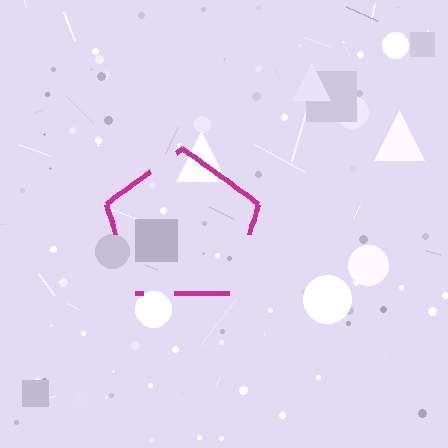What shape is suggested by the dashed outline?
The dashed outline suggests a pentagon.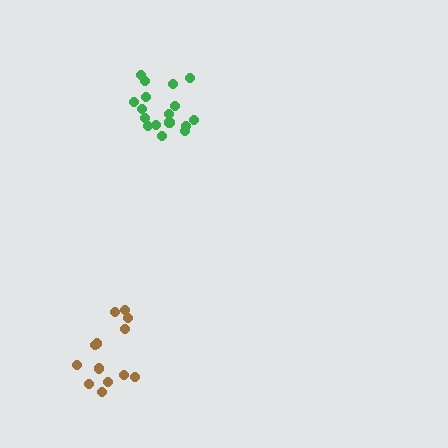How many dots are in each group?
Group 1: 17 dots, Group 2: 13 dots (30 total).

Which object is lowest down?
The brown cluster is bottommost.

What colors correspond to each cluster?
The clusters are colored: green, brown.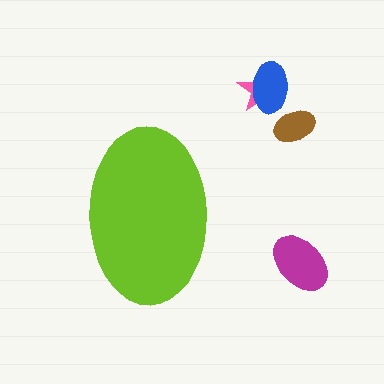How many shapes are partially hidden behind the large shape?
0 shapes are partially hidden.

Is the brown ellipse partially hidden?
No, the brown ellipse is fully visible.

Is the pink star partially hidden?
No, the pink star is fully visible.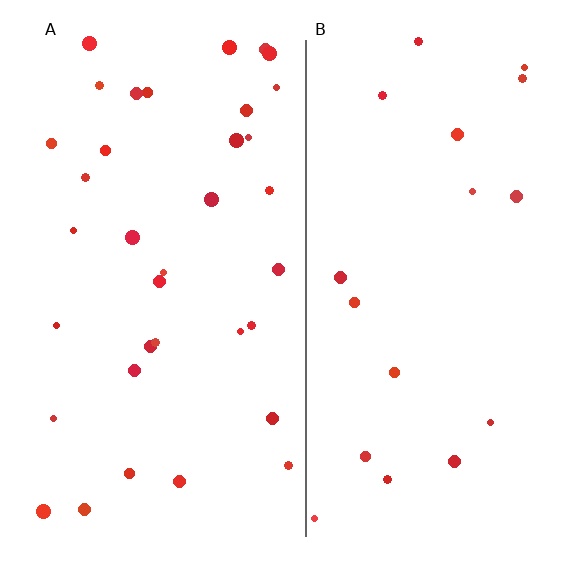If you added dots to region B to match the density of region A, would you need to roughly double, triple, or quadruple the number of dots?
Approximately double.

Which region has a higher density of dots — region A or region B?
A (the left).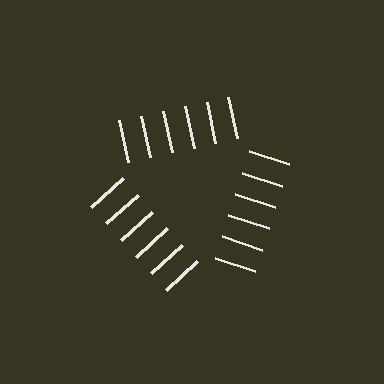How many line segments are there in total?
18 — 6 along each of the 3 edges.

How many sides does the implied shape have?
3 sides — the line-ends trace a triangle.